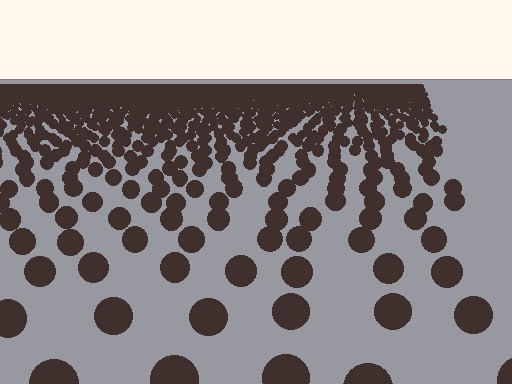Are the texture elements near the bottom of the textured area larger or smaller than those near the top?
Larger. Near the bottom, elements are closer to the viewer and appear at a bigger on-screen size.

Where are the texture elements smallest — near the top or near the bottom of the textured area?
Near the top.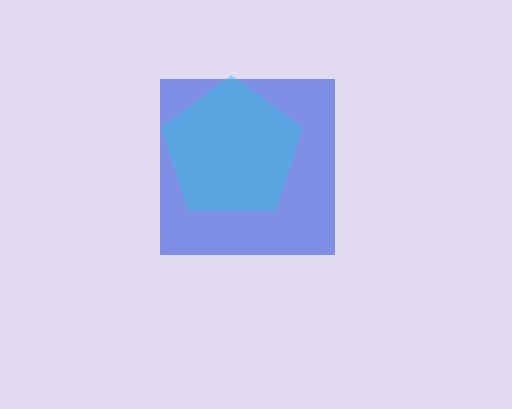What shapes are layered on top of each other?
The layered shapes are: a blue square, a cyan pentagon.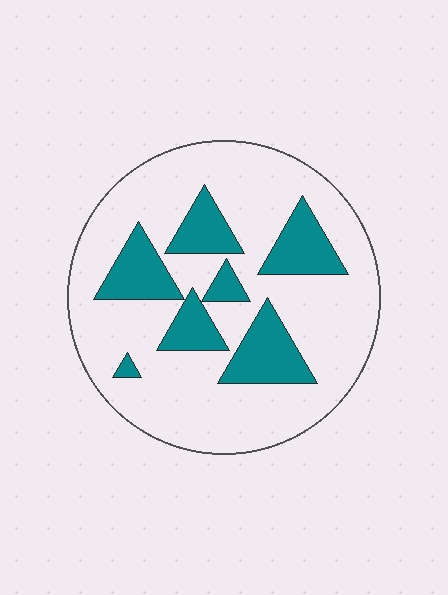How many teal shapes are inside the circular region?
7.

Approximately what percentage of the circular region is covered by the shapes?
Approximately 25%.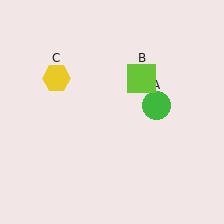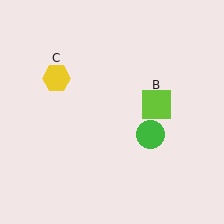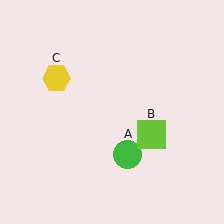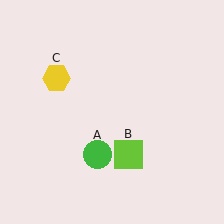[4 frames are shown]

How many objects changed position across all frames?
2 objects changed position: green circle (object A), lime square (object B).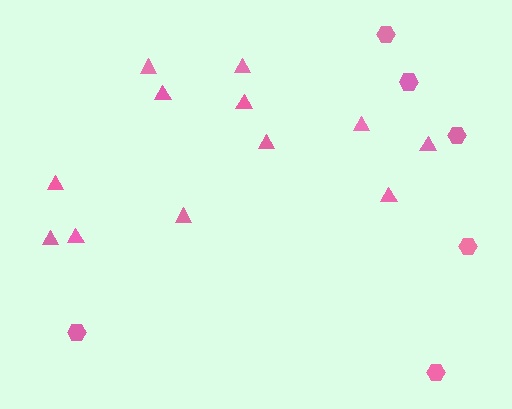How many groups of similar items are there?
There are 2 groups: one group of hexagons (6) and one group of triangles (12).